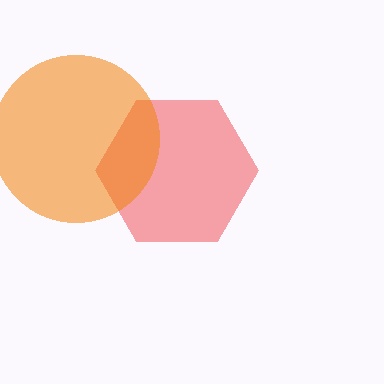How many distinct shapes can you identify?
There are 2 distinct shapes: a red hexagon, an orange circle.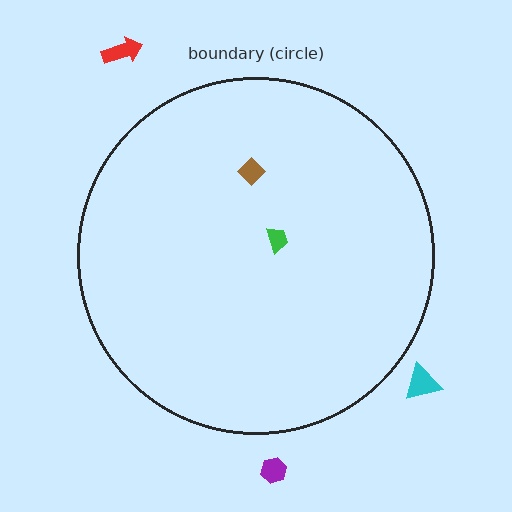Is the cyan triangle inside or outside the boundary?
Outside.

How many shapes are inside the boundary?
2 inside, 3 outside.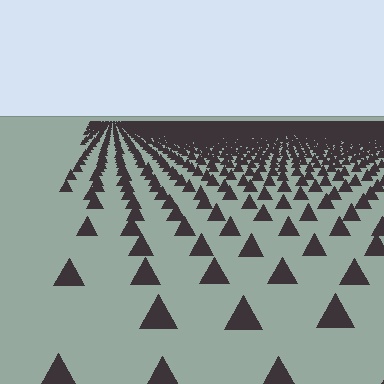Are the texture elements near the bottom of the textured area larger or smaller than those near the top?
Larger. Near the bottom, elements are closer to the viewer and appear at a bigger on-screen size.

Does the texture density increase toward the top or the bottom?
Density increases toward the top.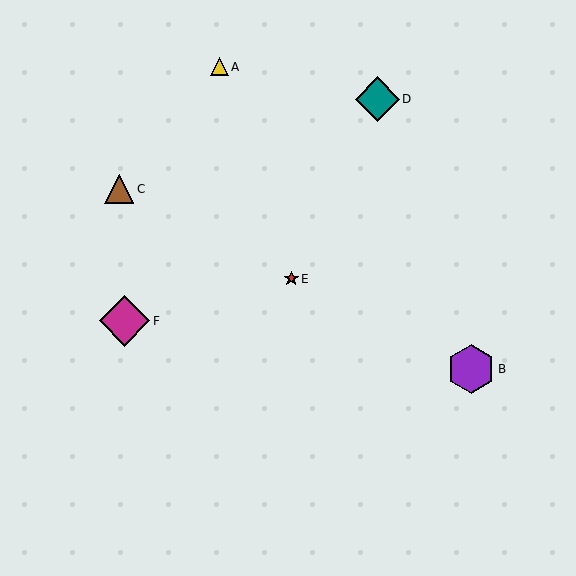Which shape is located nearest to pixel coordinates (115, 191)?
The brown triangle (labeled C) at (119, 189) is nearest to that location.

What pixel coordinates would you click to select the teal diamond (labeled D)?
Click at (377, 99) to select the teal diamond D.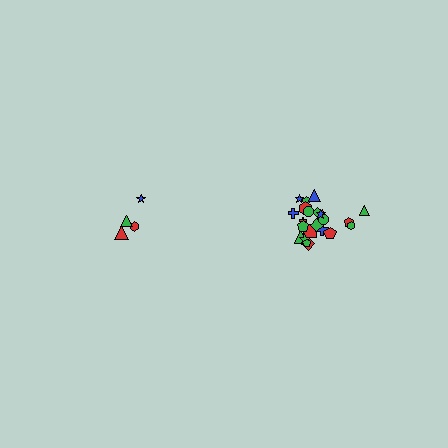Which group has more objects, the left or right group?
The right group.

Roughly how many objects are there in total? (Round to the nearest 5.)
Roughly 30 objects in total.